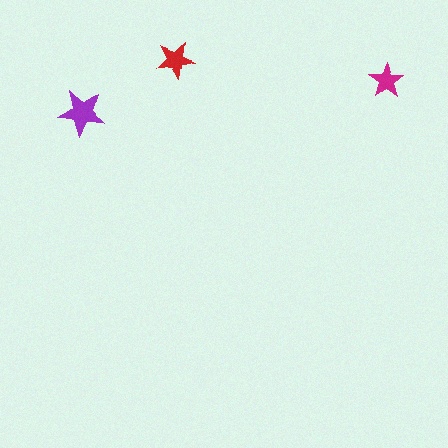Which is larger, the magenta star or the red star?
The red one.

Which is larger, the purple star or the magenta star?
The purple one.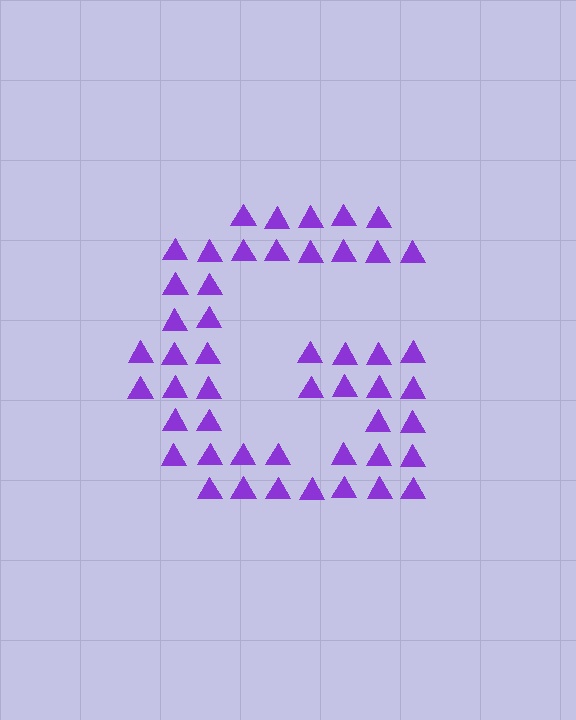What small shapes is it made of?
It is made of small triangles.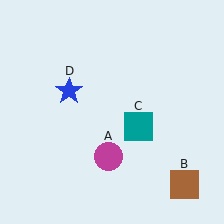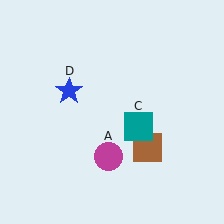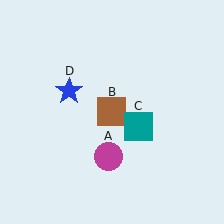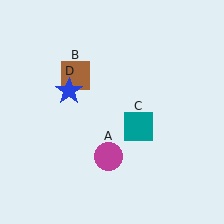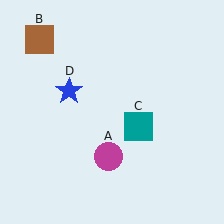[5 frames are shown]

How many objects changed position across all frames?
1 object changed position: brown square (object B).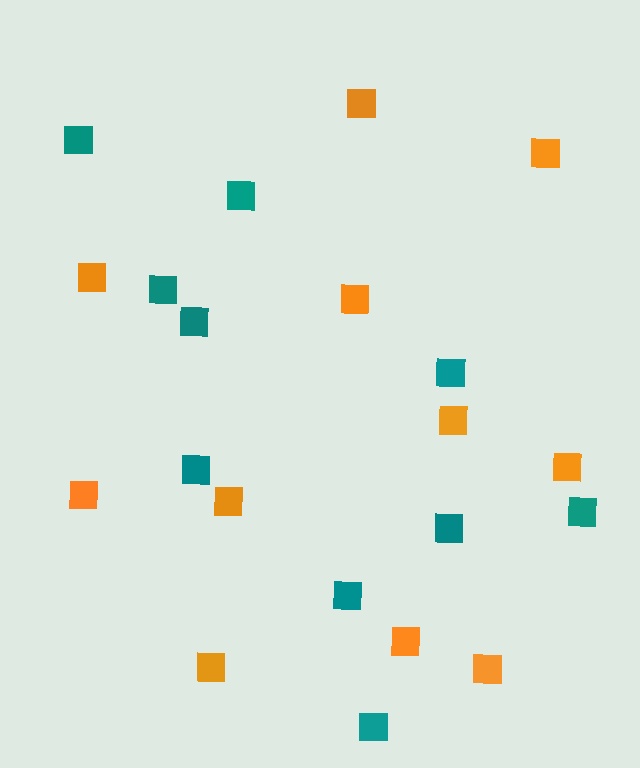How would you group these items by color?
There are 2 groups: one group of teal squares (10) and one group of orange squares (11).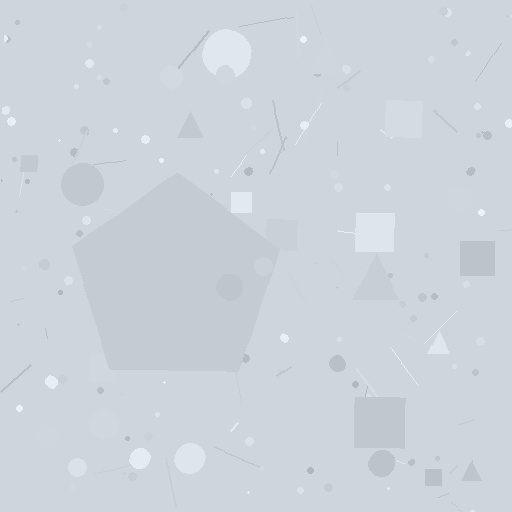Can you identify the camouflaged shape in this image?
The camouflaged shape is a pentagon.